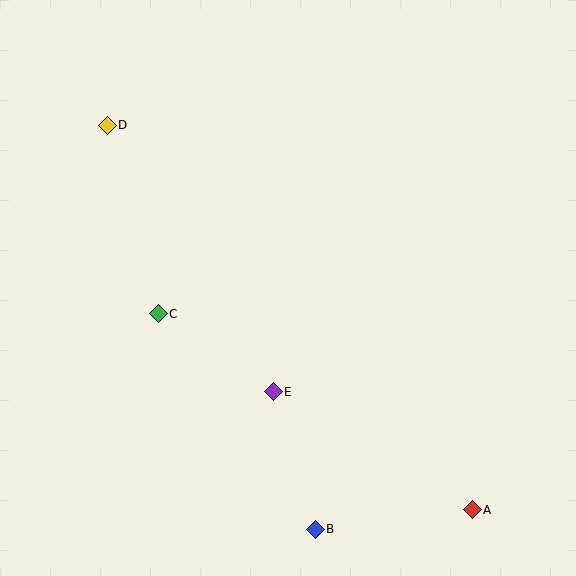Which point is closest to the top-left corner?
Point D is closest to the top-left corner.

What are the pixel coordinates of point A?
Point A is at (472, 510).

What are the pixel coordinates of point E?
Point E is at (273, 392).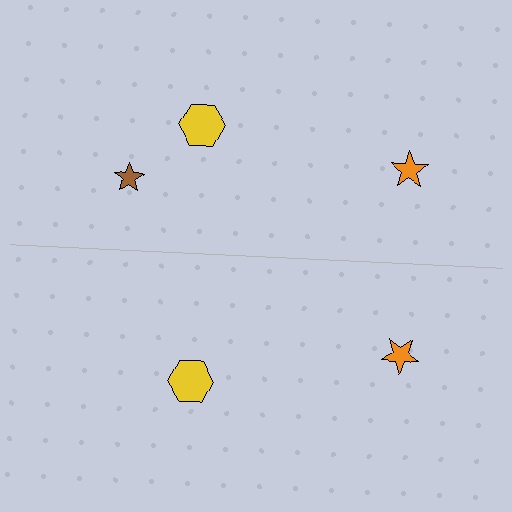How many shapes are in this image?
There are 5 shapes in this image.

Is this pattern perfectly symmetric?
No, the pattern is not perfectly symmetric. A brown star is missing from the bottom side.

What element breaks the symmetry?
A brown star is missing from the bottom side.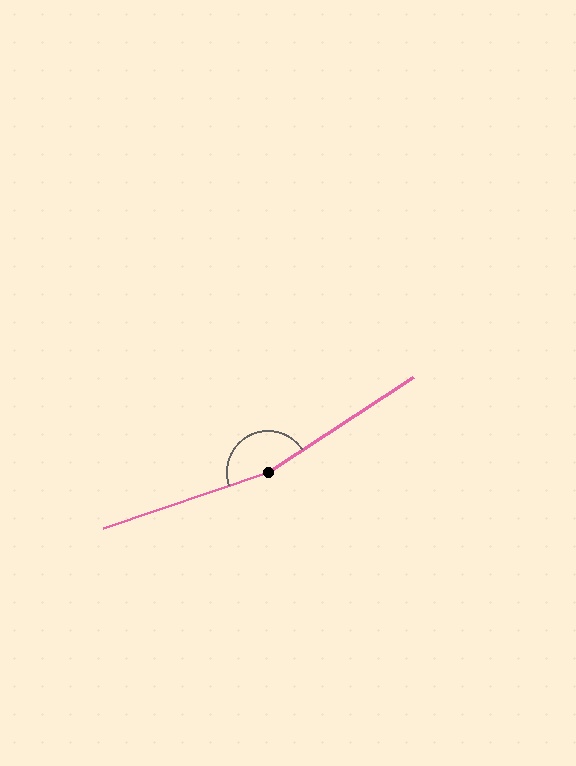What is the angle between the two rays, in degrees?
Approximately 166 degrees.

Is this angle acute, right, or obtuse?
It is obtuse.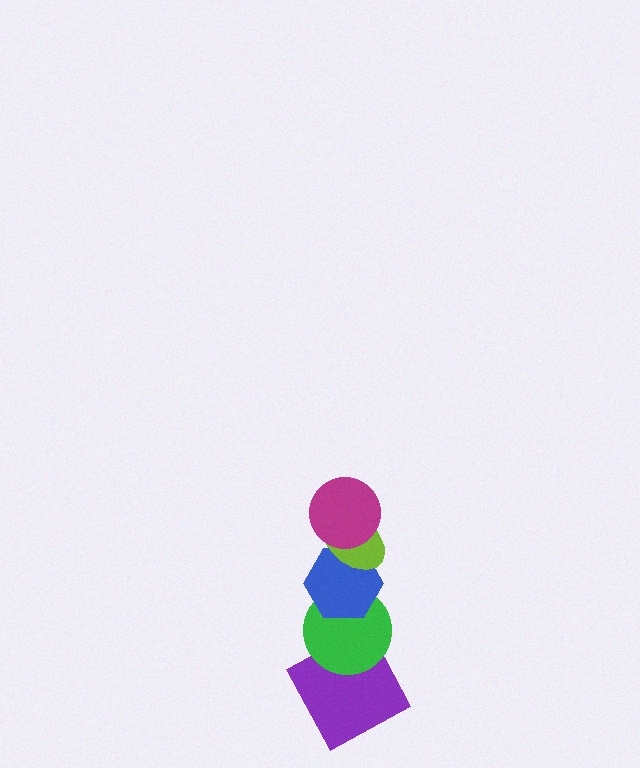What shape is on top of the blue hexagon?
The lime ellipse is on top of the blue hexagon.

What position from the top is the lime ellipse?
The lime ellipse is 2nd from the top.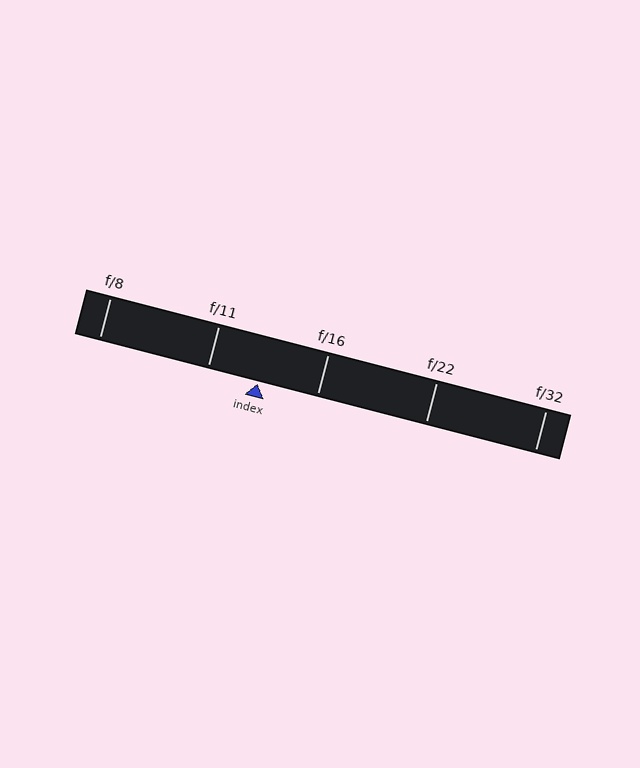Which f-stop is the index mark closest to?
The index mark is closest to f/11.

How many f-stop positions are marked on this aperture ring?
There are 5 f-stop positions marked.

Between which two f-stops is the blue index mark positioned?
The index mark is between f/11 and f/16.